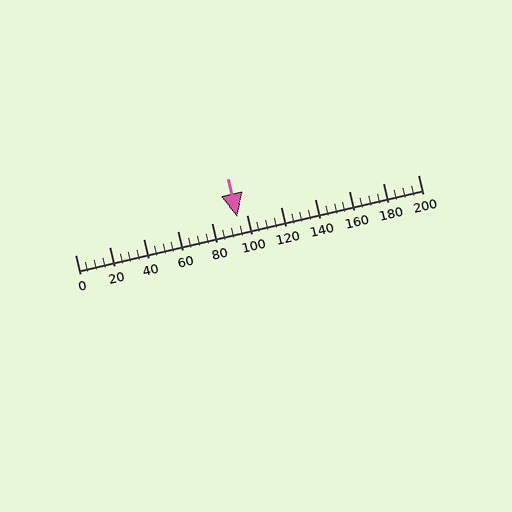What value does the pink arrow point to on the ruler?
The pink arrow points to approximately 95.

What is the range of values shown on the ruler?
The ruler shows values from 0 to 200.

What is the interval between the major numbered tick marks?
The major tick marks are spaced 20 units apart.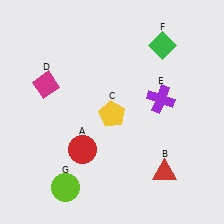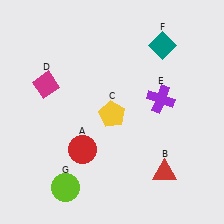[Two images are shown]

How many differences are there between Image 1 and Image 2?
There is 1 difference between the two images.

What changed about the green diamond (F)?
In Image 1, F is green. In Image 2, it changed to teal.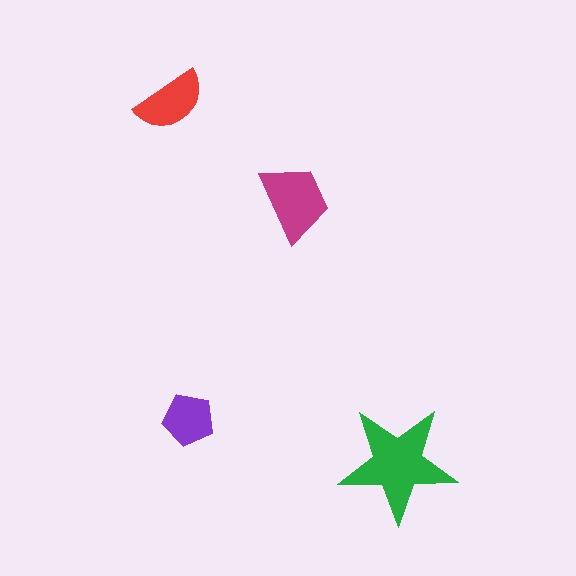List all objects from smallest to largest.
The purple pentagon, the red semicircle, the magenta trapezoid, the green star.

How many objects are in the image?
There are 4 objects in the image.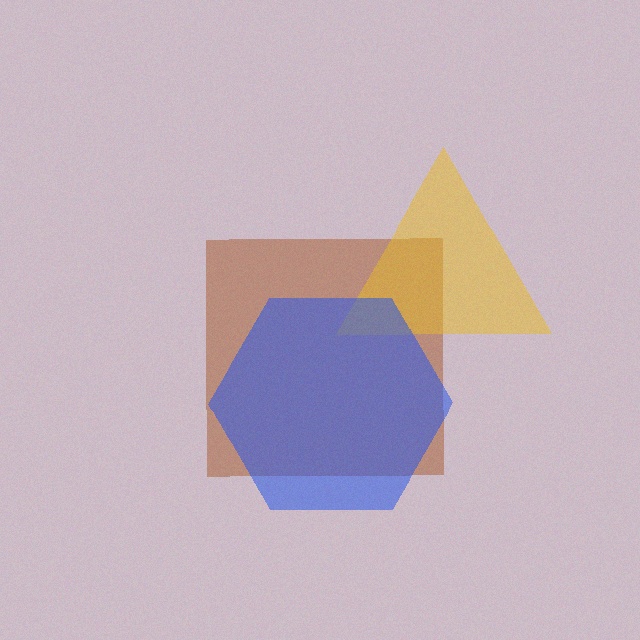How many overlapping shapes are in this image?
There are 3 overlapping shapes in the image.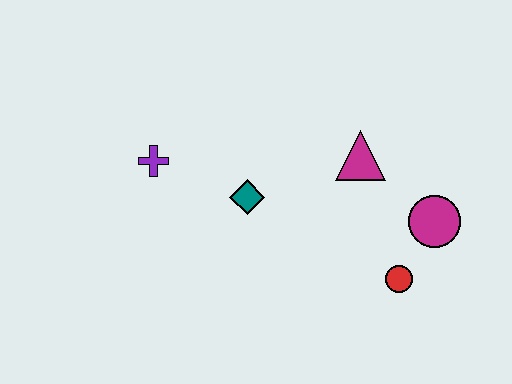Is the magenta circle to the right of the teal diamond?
Yes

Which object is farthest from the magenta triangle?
The purple cross is farthest from the magenta triangle.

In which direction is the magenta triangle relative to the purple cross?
The magenta triangle is to the right of the purple cross.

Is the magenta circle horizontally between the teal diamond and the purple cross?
No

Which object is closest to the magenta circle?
The red circle is closest to the magenta circle.